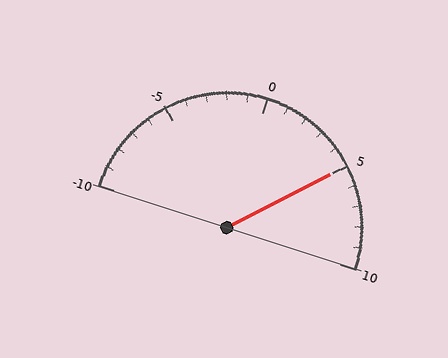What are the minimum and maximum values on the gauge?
The gauge ranges from -10 to 10.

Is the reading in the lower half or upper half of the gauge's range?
The reading is in the upper half of the range (-10 to 10).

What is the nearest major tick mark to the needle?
The nearest major tick mark is 5.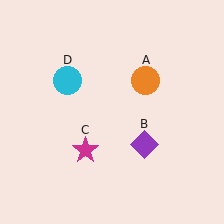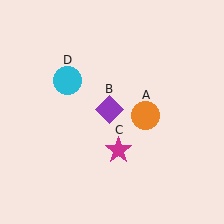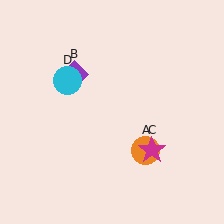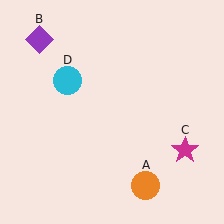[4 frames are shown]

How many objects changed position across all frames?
3 objects changed position: orange circle (object A), purple diamond (object B), magenta star (object C).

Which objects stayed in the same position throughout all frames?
Cyan circle (object D) remained stationary.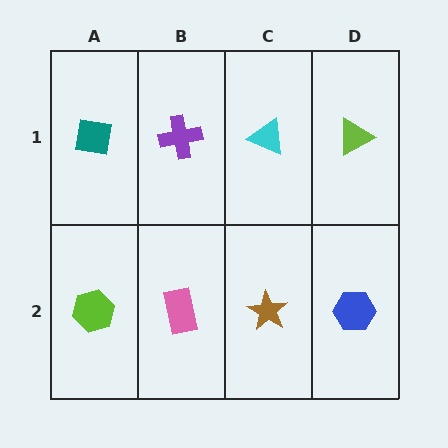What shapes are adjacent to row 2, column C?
A cyan triangle (row 1, column C), a pink rectangle (row 2, column B), a blue hexagon (row 2, column D).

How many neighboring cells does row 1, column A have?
2.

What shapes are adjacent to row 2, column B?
A purple cross (row 1, column B), a lime hexagon (row 2, column A), a brown star (row 2, column C).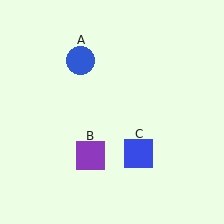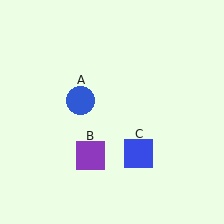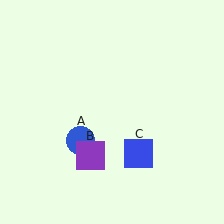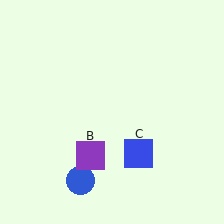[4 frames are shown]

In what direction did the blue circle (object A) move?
The blue circle (object A) moved down.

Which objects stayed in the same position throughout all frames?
Purple square (object B) and blue square (object C) remained stationary.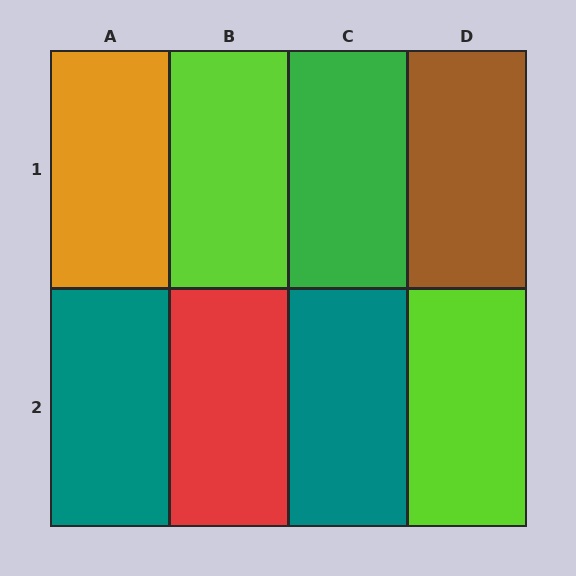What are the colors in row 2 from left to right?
Teal, red, teal, lime.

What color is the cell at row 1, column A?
Orange.